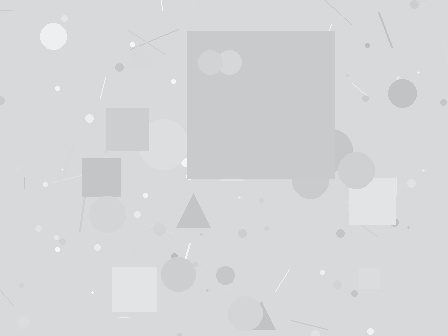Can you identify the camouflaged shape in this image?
The camouflaged shape is a square.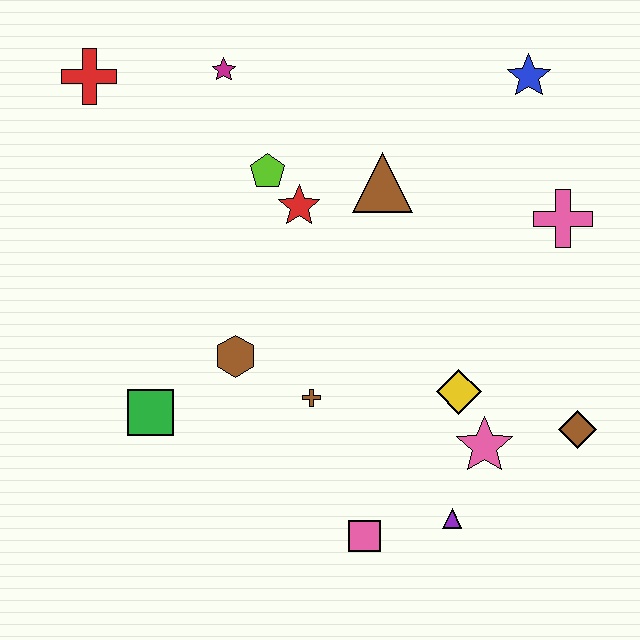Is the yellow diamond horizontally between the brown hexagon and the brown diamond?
Yes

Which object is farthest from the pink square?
The red cross is farthest from the pink square.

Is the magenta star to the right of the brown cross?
No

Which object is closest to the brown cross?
The brown hexagon is closest to the brown cross.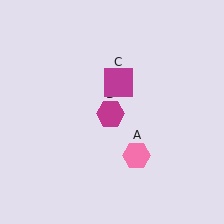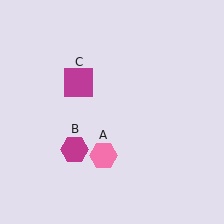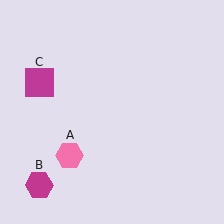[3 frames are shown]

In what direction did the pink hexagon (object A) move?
The pink hexagon (object A) moved left.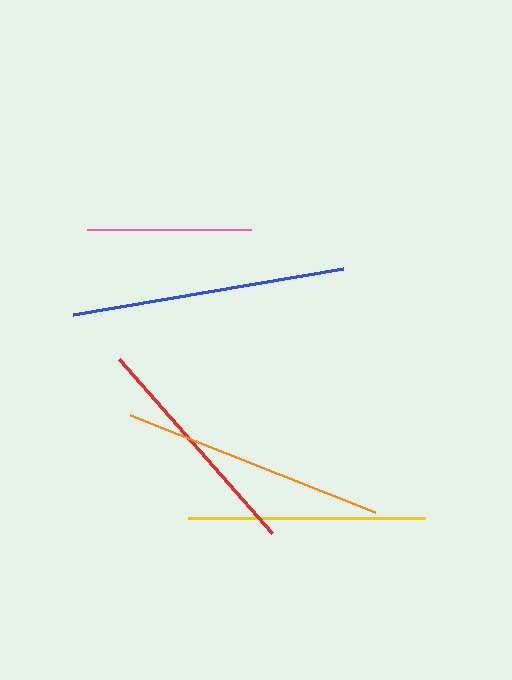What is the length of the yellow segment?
The yellow segment is approximately 237 pixels long.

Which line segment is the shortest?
The pink line is the shortest at approximately 164 pixels.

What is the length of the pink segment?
The pink segment is approximately 164 pixels long.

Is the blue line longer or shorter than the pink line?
The blue line is longer than the pink line.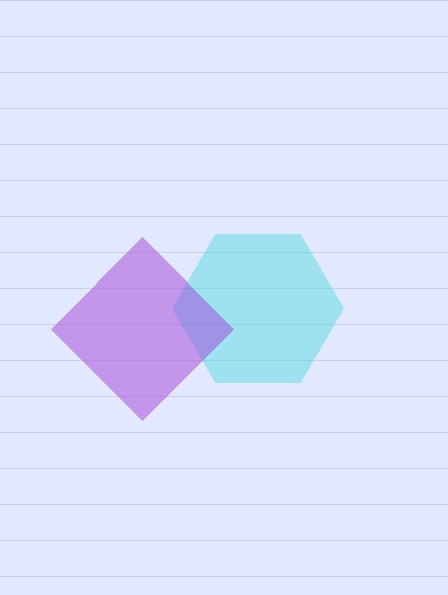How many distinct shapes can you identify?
There are 2 distinct shapes: a cyan hexagon, a purple diamond.